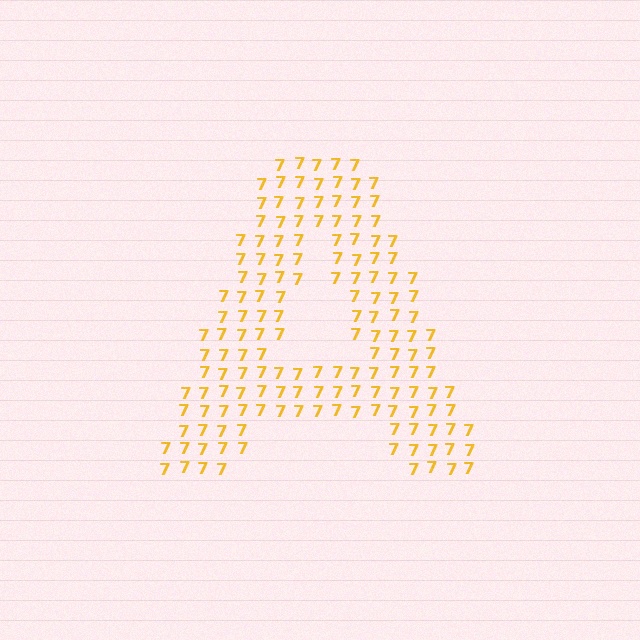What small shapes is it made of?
It is made of small digit 7's.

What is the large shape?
The large shape is the letter A.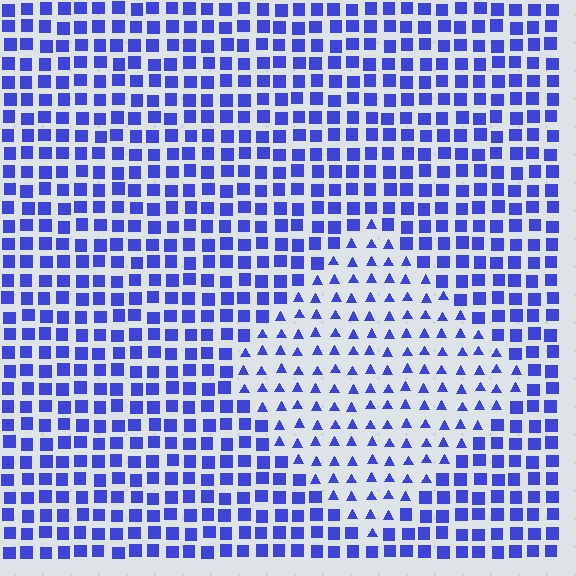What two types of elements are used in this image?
The image uses triangles inside the diamond region and squares outside it.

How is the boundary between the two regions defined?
The boundary is defined by a change in element shape: triangles inside vs. squares outside. All elements share the same color and spacing.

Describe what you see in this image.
The image is filled with small blue elements arranged in a uniform grid. A diamond-shaped region contains triangles, while the surrounding area contains squares. The boundary is defined purely by the change in element shape.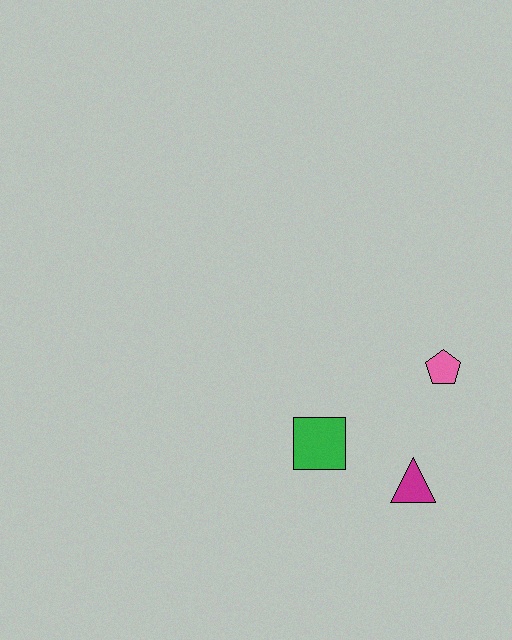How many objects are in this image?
There are 3 objects.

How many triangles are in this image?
There is 1 triangle.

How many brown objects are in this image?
There are no brown objects.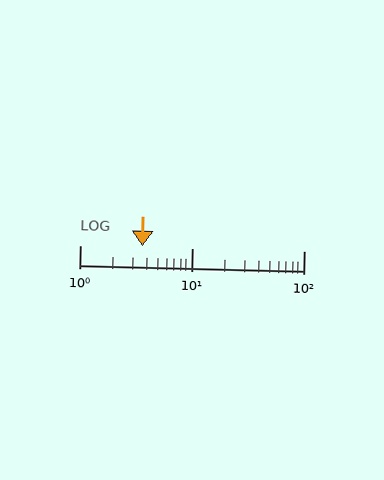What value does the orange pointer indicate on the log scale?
The pointer indicates approximately 3.6.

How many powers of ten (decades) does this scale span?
The scale spans 2 decades, from 1 to 100.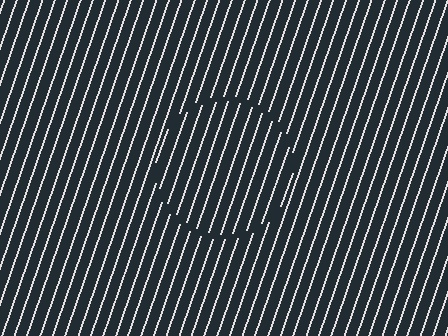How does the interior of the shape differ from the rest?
The interior of the shape contains the same grating, shifted by half a period — the contour is defined by the phase discontinuity where line-ends from the inner and outer gratings abut.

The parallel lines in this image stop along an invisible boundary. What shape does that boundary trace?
An illusory circle. The interior of the shape contains the same grating, shifted by half a period — the contour is defined by the phase discontinuity where line-ends from the inner and outer gratings abut.